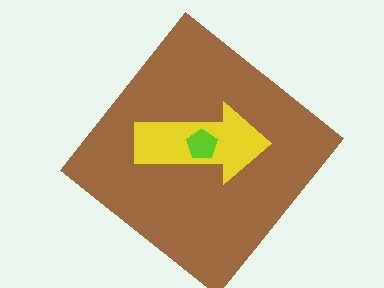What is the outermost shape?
The brown diamond.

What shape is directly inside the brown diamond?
The yellow arrow.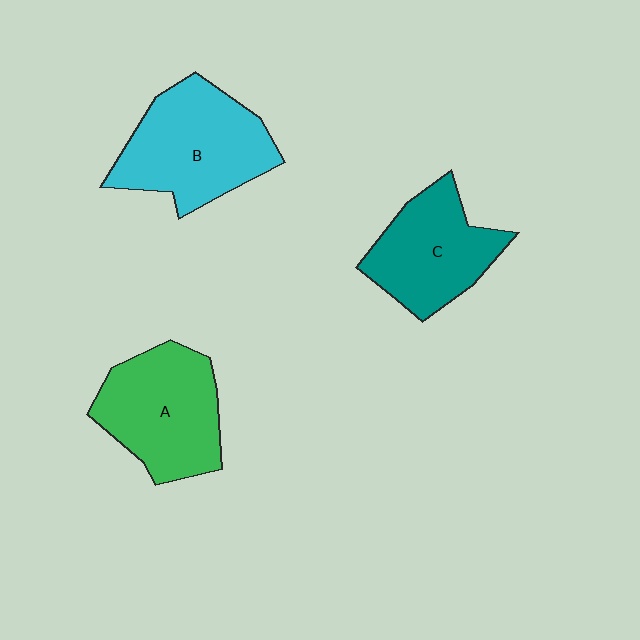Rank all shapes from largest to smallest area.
From largest to smallest: B (cyan), A (green), C (teal).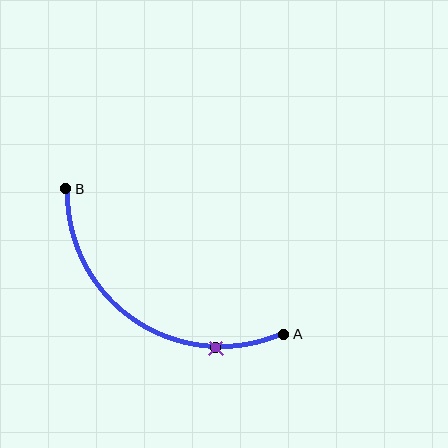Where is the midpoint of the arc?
The arc midpoint is the point on the curve farthest from the straight line joining A and B. It sits below and to the left of that line.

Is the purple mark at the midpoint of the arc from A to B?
No. The purple mark lies on the arc but is closer to endpoint A. The arc midpoint would be at the point on the curve equidistant along the arc from both A and B.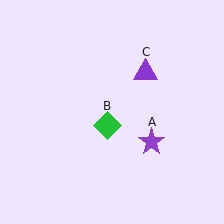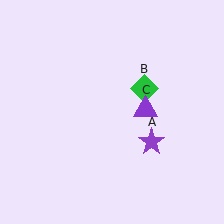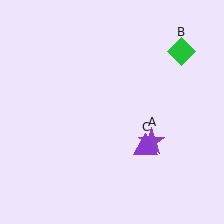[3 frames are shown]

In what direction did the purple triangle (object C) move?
The purple triangle (object C) moved down.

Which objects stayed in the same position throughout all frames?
Purple star (object A) remained stationary.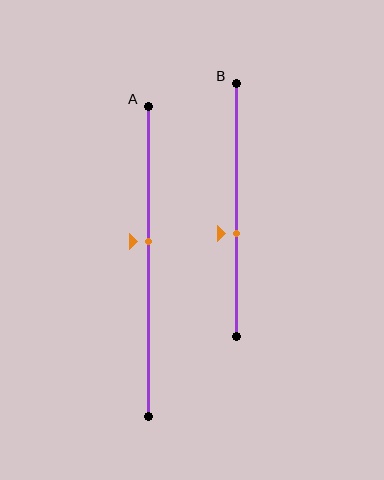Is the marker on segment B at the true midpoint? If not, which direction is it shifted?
No, the marker on segment B is shifted downward by about 9% of the segment length.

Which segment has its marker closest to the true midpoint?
Segment A has its marker closest to the true midpoint.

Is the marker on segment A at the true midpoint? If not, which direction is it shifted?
No, the marker on segment A is shifted upward by about 6% of the segment length.